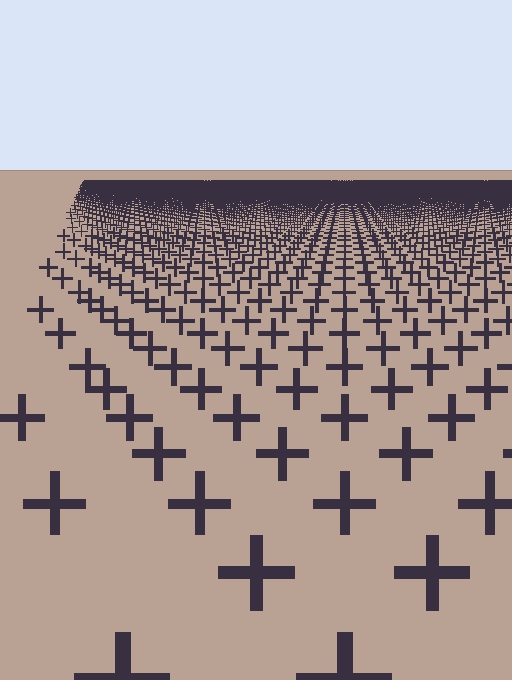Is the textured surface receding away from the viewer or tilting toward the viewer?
The surface is receding away from the viewer. Texture elements get smaller and denser toward the top.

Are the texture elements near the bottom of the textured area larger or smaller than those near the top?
Larger. Near the bottom, elements are closer to the viewer and appear at a bigger on-screen size.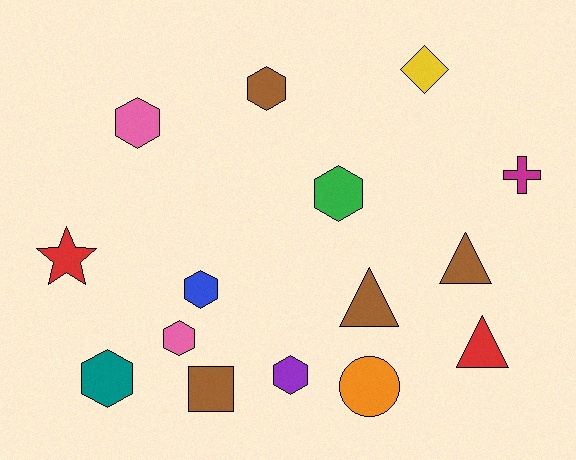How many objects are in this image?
There are 15 objects.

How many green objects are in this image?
There is 1 green object.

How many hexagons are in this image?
There are 7 hexagons.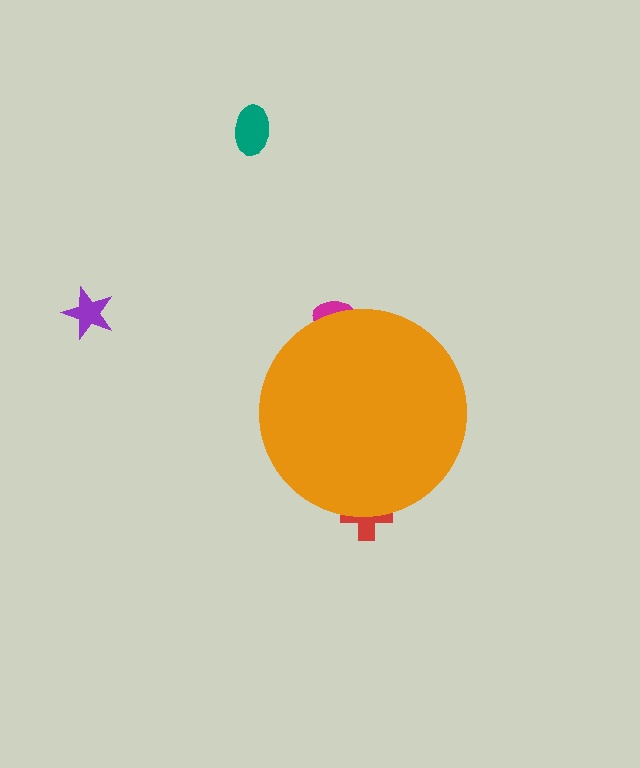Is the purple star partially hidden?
No, the purple star is fully visible.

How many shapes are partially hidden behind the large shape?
2 shapes are partially hidden.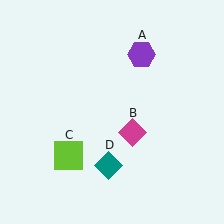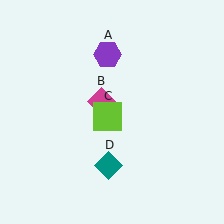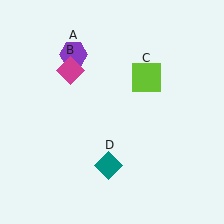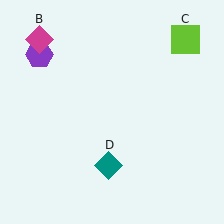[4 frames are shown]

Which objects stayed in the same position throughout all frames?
Teal diamond (object D) remained stationary.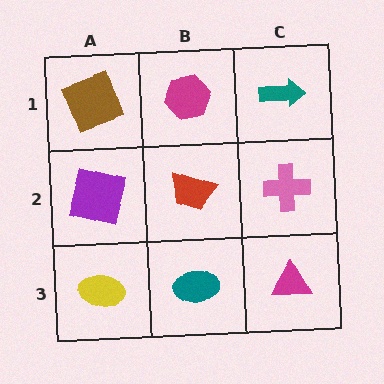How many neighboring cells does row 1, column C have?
2.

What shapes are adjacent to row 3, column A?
A purple square (row 2, column A), a teal ellipse (row 3, column B).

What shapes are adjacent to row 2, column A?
A brown square (row 1, column A), a yellow ellipse (row 3, column A), a red trapezoid (row 2, column B).